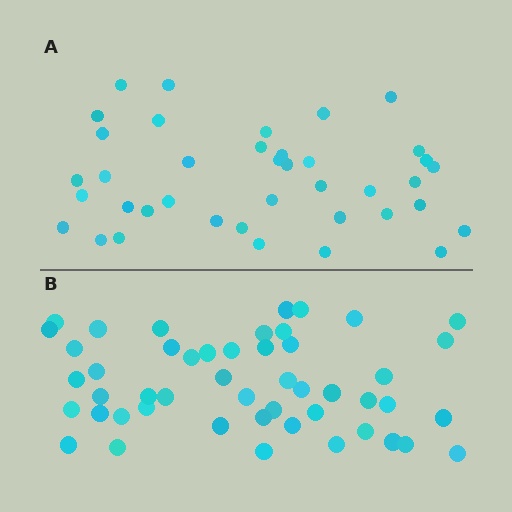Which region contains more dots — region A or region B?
Region B (the bottom region) has more dots.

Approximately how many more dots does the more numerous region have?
Region B has roughly 10 or so more dots than region A.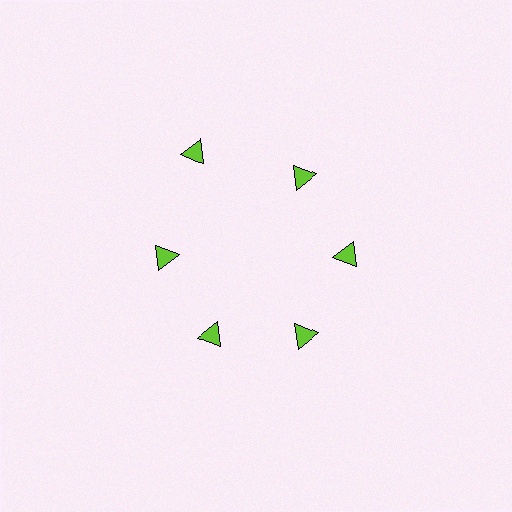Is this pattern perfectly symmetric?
No. The 6 lime triangles are arranged in a ring, but one element near the 11 o'clock position is pushed outward from the center, breaking the 6-fold rotational symmetry.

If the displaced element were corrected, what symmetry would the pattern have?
It would have 6-fold rotational symmetry — the pattern would map onto itself every 60 degrees.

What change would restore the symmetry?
The symmetry would be restored by moving it inward, back onto the ring so that all 6 triangles sit at equal angles and equal distance from the center.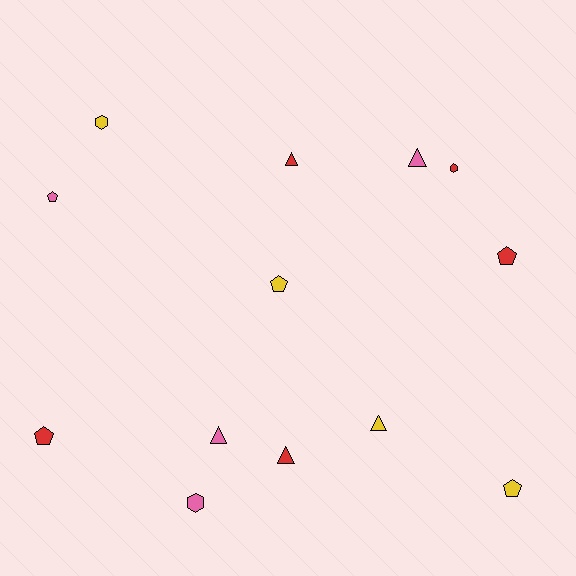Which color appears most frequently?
Red, with 5 objects.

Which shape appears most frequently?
Pentagon, with 5 objects.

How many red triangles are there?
There are 2 red triangles.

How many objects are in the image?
There are 13 objects.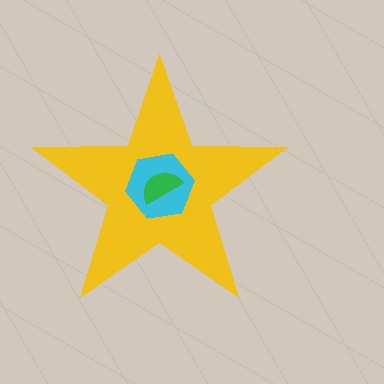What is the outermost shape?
The yellow star.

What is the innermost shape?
The green semicircle.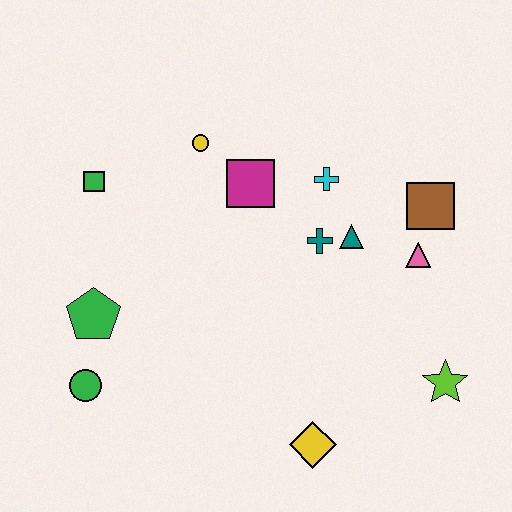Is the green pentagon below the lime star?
No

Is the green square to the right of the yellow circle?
No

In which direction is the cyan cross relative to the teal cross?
The cyan cross is above the teal cross.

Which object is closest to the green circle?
The green pentagon is closest to the green circle.